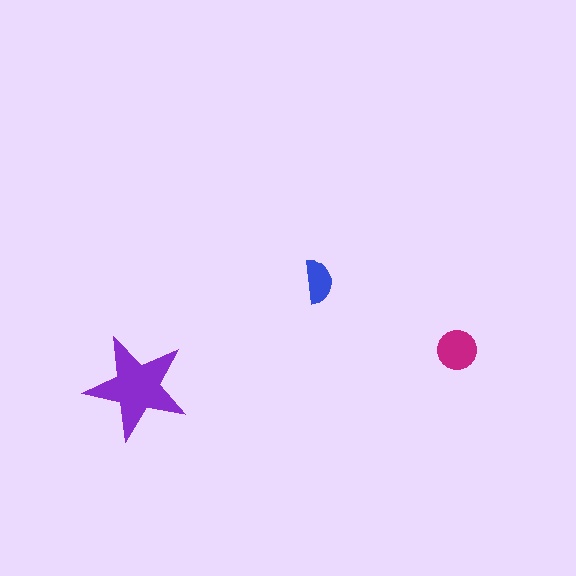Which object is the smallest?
The blue semicircle.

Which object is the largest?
The purple star.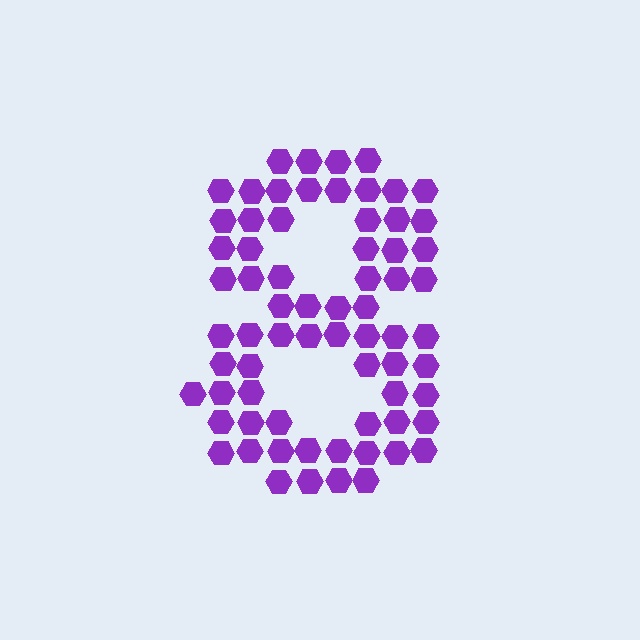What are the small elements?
The small elements are hexagons.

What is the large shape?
The large shape is the digit 8.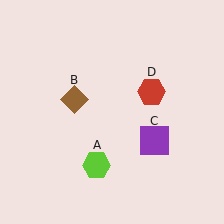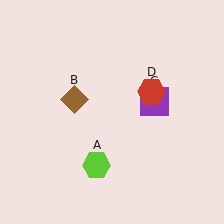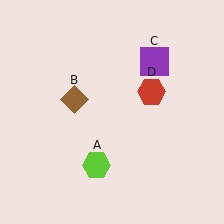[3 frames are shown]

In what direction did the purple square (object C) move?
The purple square (object C) moved up.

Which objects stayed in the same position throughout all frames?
Lime hexagon (object A) and brown diamond (object B) and red hexagon (object D) remained stationary.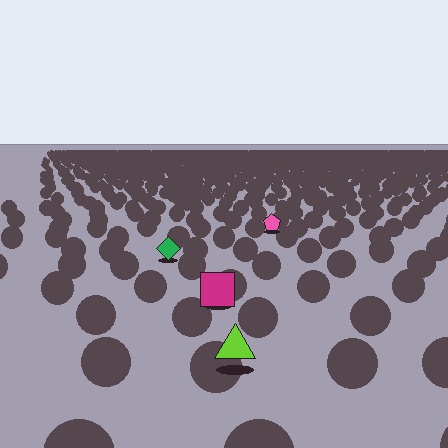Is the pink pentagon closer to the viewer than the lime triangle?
No. The lime triangle is closer — you can tell from the texture gradient: the ground texture is coarser near it.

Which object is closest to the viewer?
The lime triangle is closest. The texture marks near it are larger and more spread out.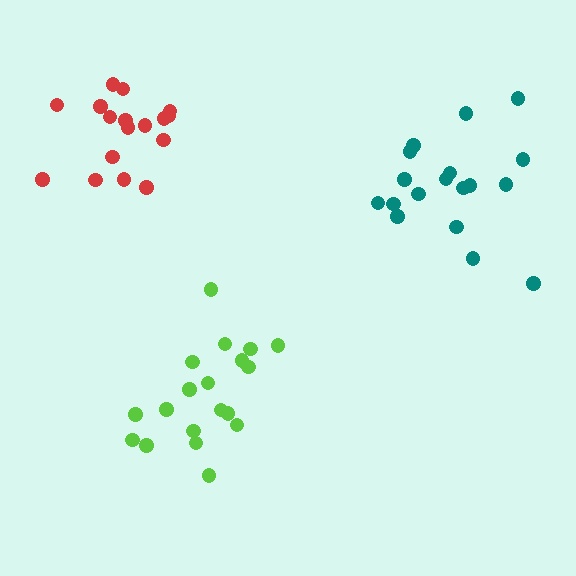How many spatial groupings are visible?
There are 3 spatial groupings.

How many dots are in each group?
Group 1: 19 dots, Group 2: 17 dots, Group 3: 19 dots (55 total).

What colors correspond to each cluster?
The clusters are colored: lime, red, teal.